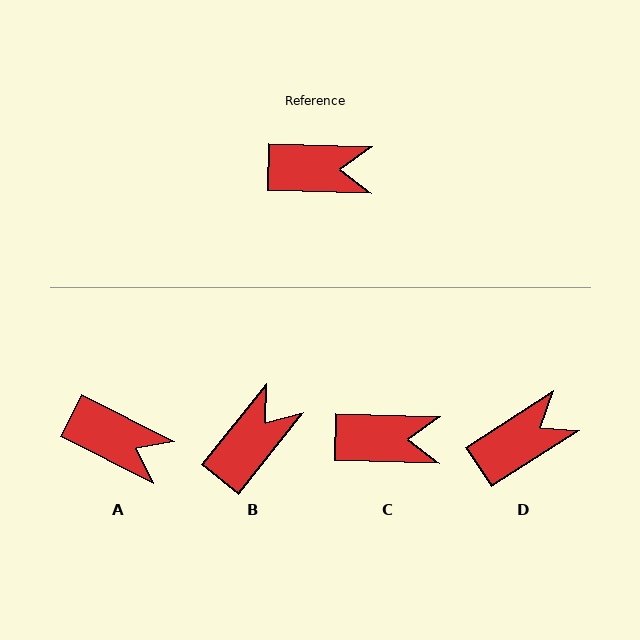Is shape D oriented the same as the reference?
No, it is off by about 34 degrees.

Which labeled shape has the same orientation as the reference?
C.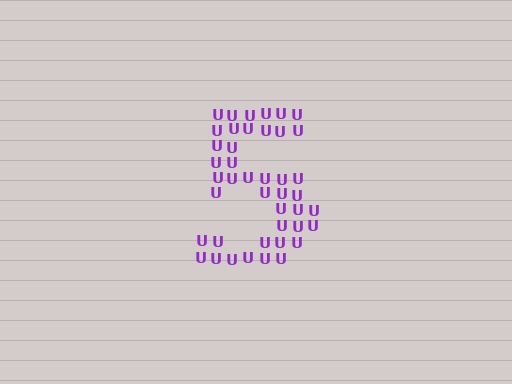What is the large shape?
The large shape is the digit 5.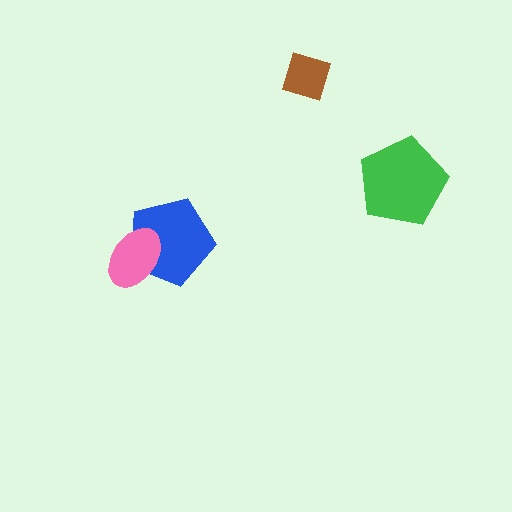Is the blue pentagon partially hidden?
Yes, it is partially covered by another shape.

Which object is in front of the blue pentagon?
The pink ellipse is in front of the blue pentagon.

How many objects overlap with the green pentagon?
0 objects overlap with the green pentagon.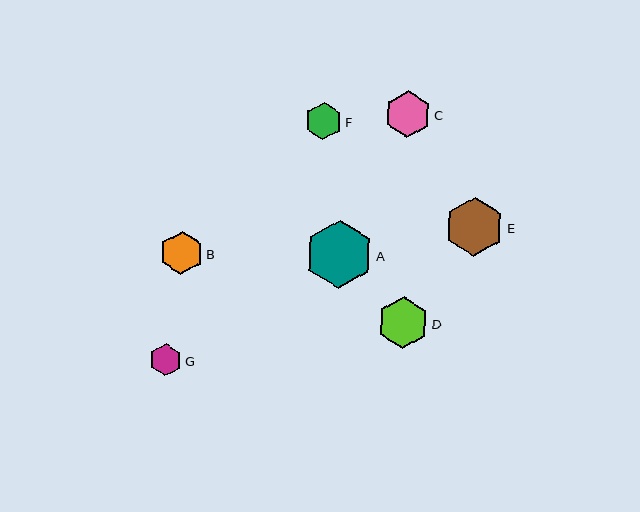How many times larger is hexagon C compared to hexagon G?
Hexagon C is approximately 1.4 times the size of hexagon G.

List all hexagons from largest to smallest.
From largest to smallest: A, E, D, C, B, F, G.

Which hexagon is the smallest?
Hexagon G is the smallest with a size of approximately 32 pixels.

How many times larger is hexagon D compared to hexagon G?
Hexagon D is approximately 1.6 times the size of hexagon G.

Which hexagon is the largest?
Hexagon A is the largest with a size of approximately 68 pixels.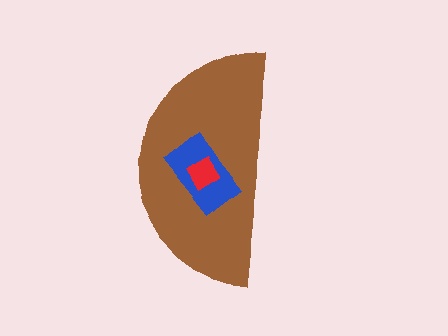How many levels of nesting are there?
3.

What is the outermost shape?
The brown semicircle.